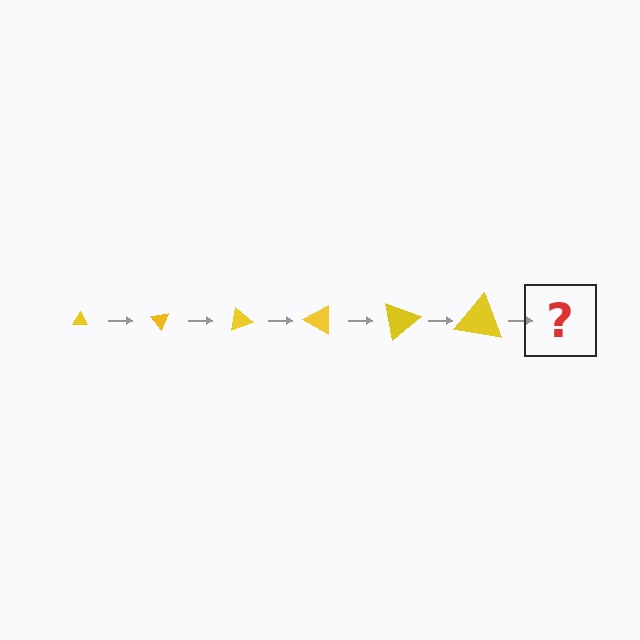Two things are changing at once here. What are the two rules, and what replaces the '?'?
The two rules are that the triangle grows larger each step and it rotates 50 degrees each step. The '?' should be a triangle, larger than the previous one and rotated 300 degrees from the start.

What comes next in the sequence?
The next element should be a triangle, larger than the previous one and rotated 300 degrees from the start.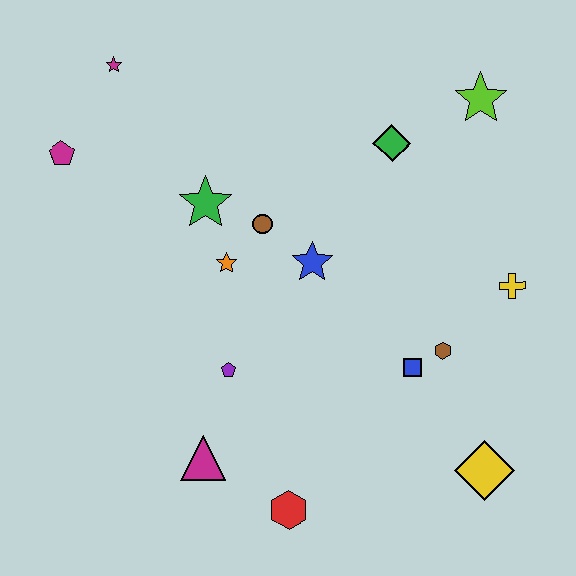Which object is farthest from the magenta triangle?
The lime star is farthest from the magenta triangle.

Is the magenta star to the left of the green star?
Yes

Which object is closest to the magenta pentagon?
The magenta star is closest to the magenta pentagon.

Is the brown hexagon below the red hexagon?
No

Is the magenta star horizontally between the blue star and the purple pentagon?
No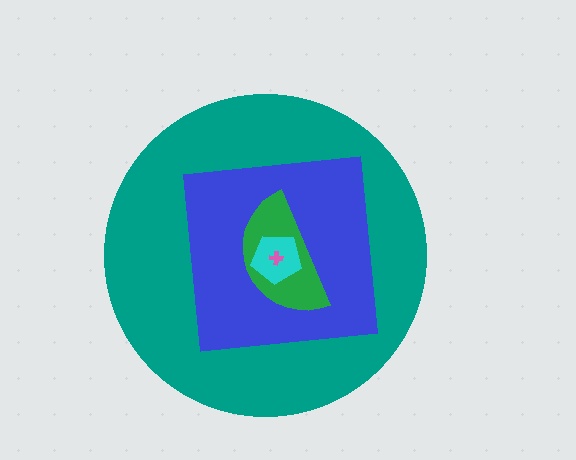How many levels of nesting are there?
5.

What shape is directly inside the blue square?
The green semicircle.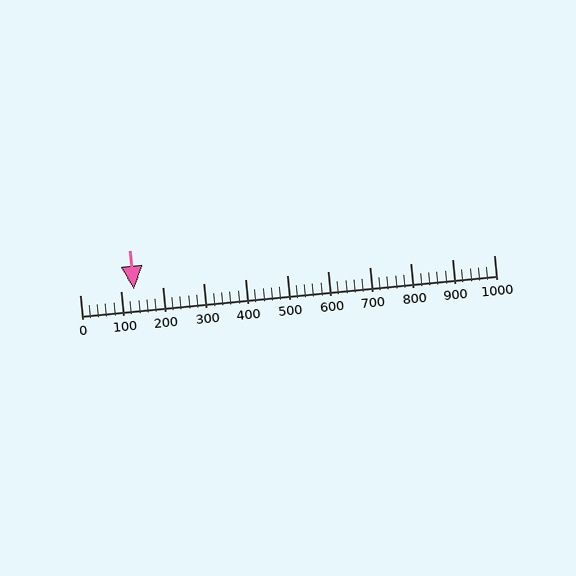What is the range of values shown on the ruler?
The ruler shows values from 0 to 1000.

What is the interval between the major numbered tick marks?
The major tick marks are spaced 100 units apart.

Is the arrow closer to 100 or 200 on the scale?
The arrow is closer to 100.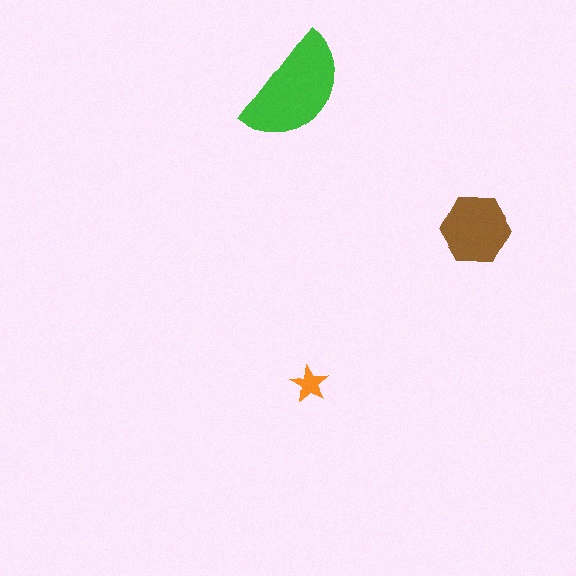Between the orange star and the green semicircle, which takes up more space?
The green semicircle.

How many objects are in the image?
There are 3 objects in the image.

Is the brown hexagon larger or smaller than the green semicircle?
Smaller.